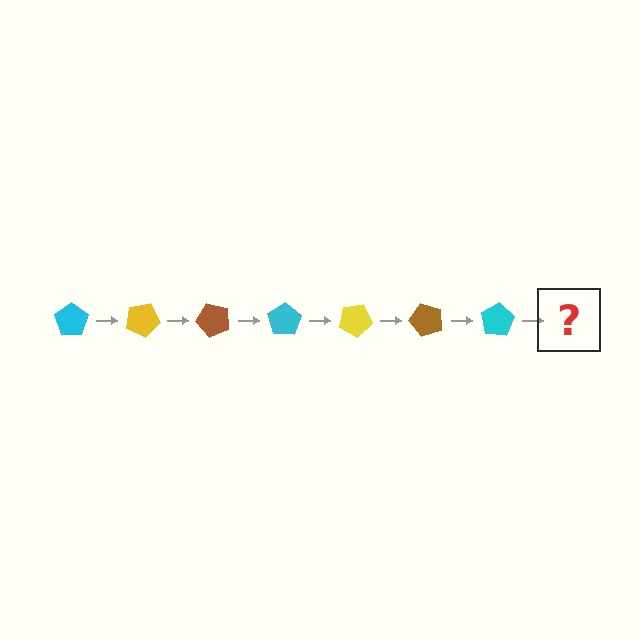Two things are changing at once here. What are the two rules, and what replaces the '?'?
The two rules are that it rotates 25 degrees each step and the color cycles through cyan, yellow, and brown. The '?' should be a yellow pentagon, rotated 175 degrees from the start.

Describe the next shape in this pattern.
It should be a yellow pentagon, rotated 175 degrees from the start.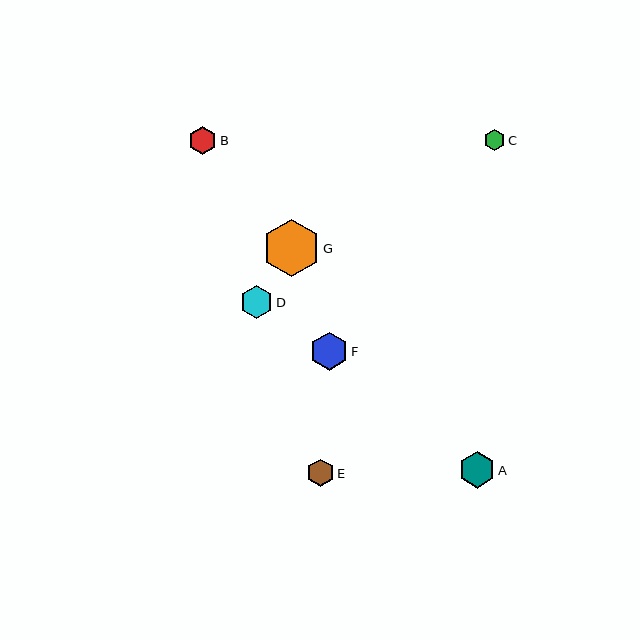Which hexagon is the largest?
Hexagon G is the largest with a size of approximately 57 pixels.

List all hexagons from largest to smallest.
From largest to smallest: G, F, A, D, E, B, C.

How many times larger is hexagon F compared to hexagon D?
Hexagon F is approximately 1.2 times the size of hexagon D.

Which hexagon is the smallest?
Hexagon C is the smallest with a size of approximately 21 pixels.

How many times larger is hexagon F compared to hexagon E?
Hexagon F is approximately 1.4 times the size of hexagon E.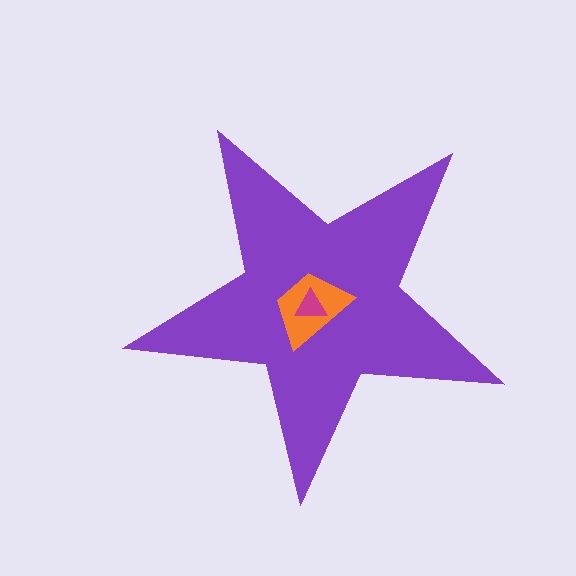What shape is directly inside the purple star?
The orange trapezoid.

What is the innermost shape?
The magenta triangle.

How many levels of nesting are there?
3.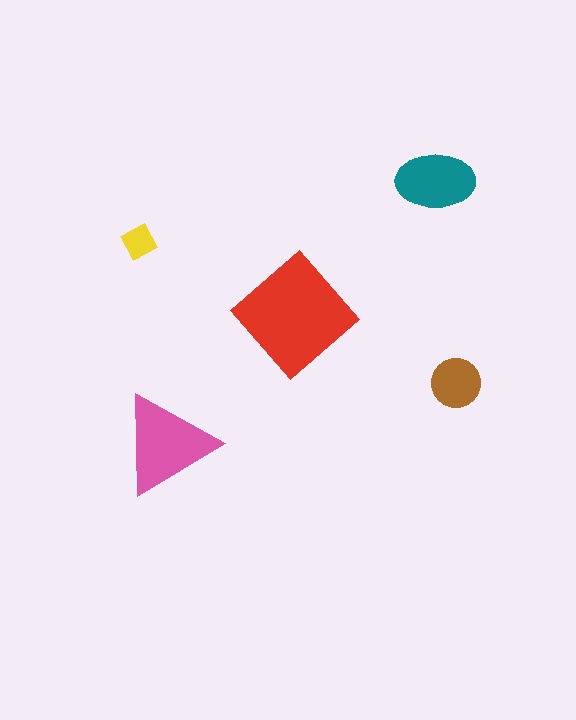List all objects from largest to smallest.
The red diamond, the pink triangle, the teal ellipse, the brown circle, the yellow square.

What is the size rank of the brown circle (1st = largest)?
4th.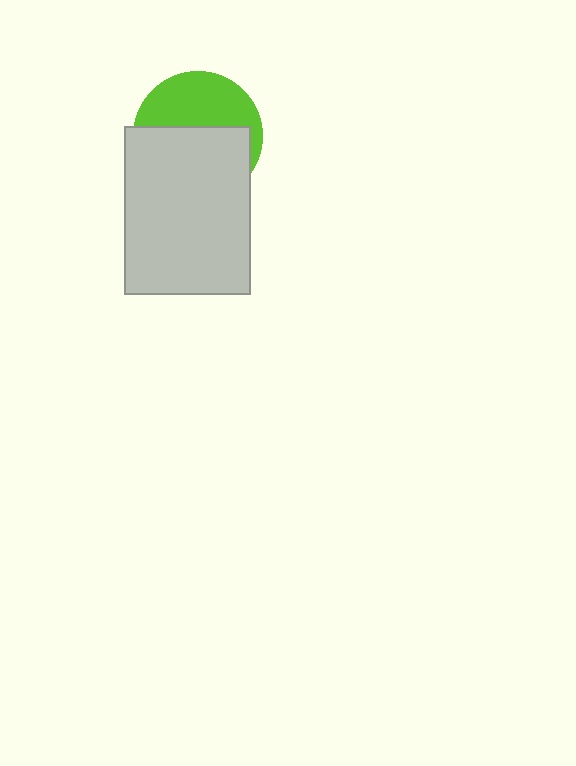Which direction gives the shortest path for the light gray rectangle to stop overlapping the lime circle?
Moving down gives the shortest separation.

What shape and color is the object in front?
The object in front is a light gray rectangle.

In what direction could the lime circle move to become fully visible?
The lime circle could move up. That would shift it out from behind the light gray rectangle entirely.